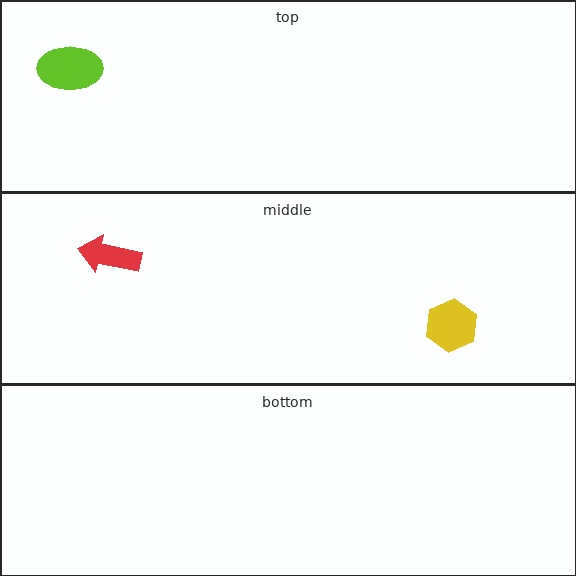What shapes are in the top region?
The lime ellipse.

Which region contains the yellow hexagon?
The middle region.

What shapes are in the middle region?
The red arrow, the yellow hexagon.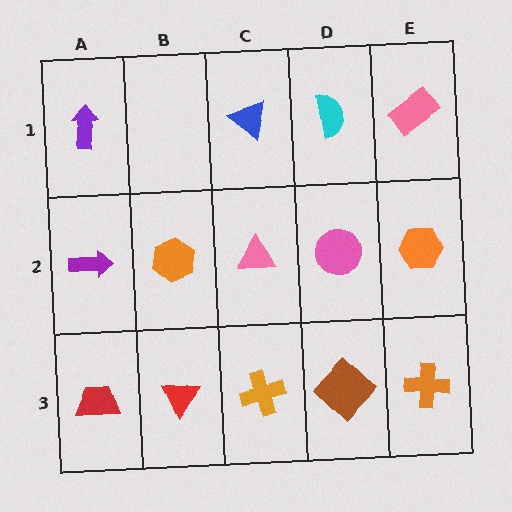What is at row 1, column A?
A purple arrow.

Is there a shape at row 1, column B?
No, that cell is empty.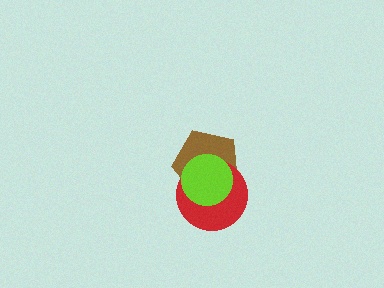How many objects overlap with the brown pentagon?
2 objects overlap with the brown pentagon.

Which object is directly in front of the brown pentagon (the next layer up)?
The red circle is directly in front of the brown pentagon.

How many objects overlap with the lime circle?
2 objects overlap with the lime circle.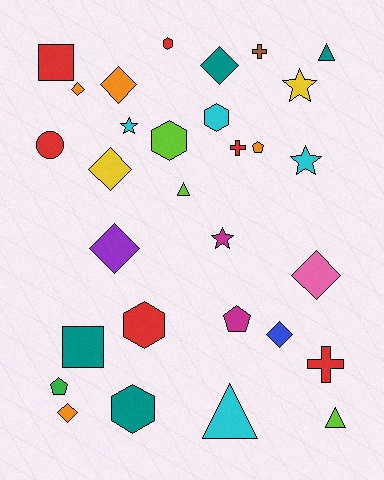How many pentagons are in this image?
There are 3 pentagons.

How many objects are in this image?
There are 30 objects.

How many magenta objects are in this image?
There are 2 magenta objects.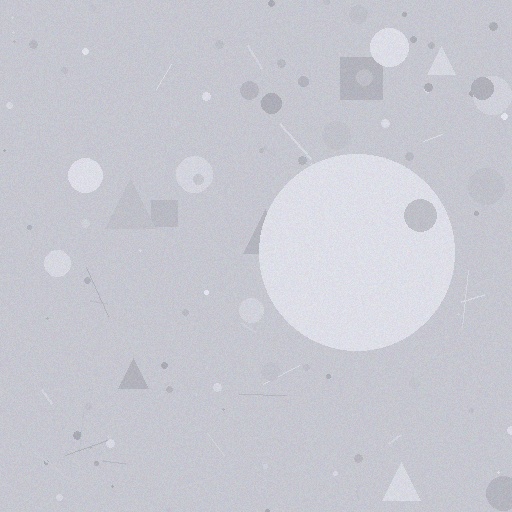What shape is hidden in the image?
A circle is hidden in the image.